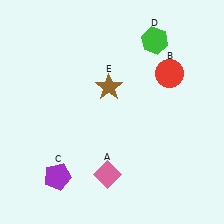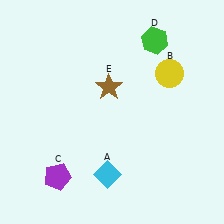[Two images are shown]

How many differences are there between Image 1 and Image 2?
There are 2 differences between the two images.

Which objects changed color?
A changed from pink to cyan. B changed from red to yellow.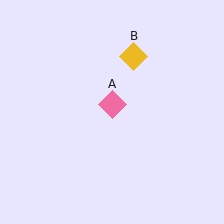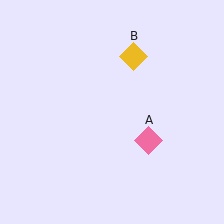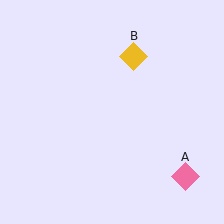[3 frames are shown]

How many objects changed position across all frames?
1 object changed position: pink diamond (object A).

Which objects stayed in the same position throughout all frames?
Yellow diamond (object B) remained stationary.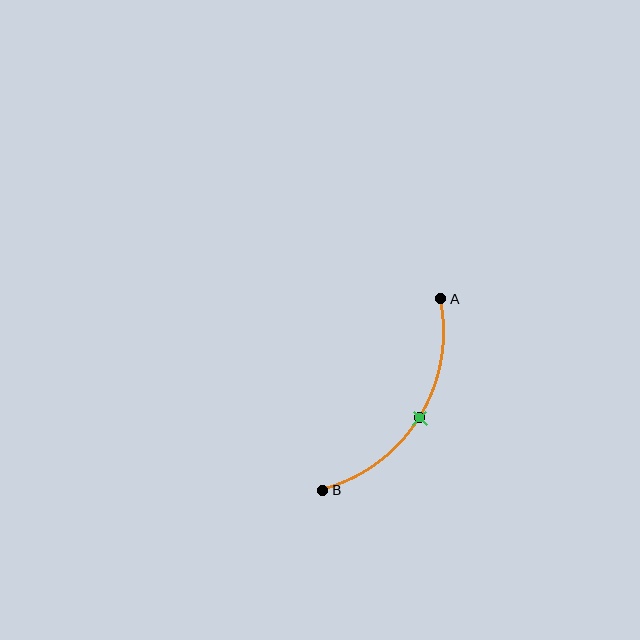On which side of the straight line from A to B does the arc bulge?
The arc bulges to the right of the straight line connecting A and B.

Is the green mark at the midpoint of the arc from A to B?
Yes. The green mark lies on the arc at equal arc-length from both A and B — it is the arc midpoint.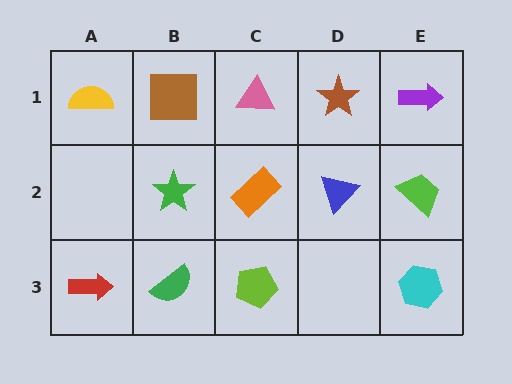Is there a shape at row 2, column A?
No, that cell is empty.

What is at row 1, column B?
A brown square.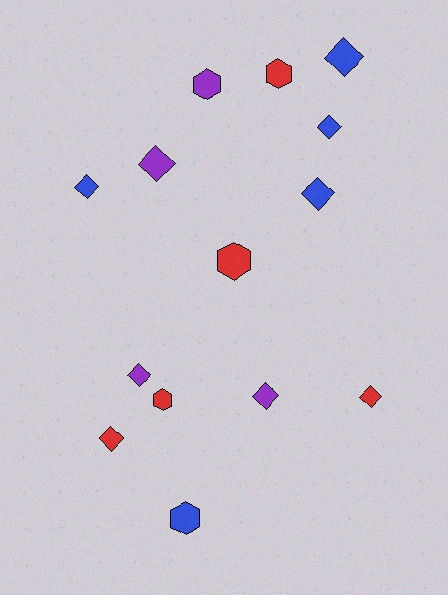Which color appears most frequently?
Blue, with 5 objects.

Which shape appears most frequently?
Diamond, with 9 objects.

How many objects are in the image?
There are 14 objects.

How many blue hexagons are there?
There is 1 blue hexagon.